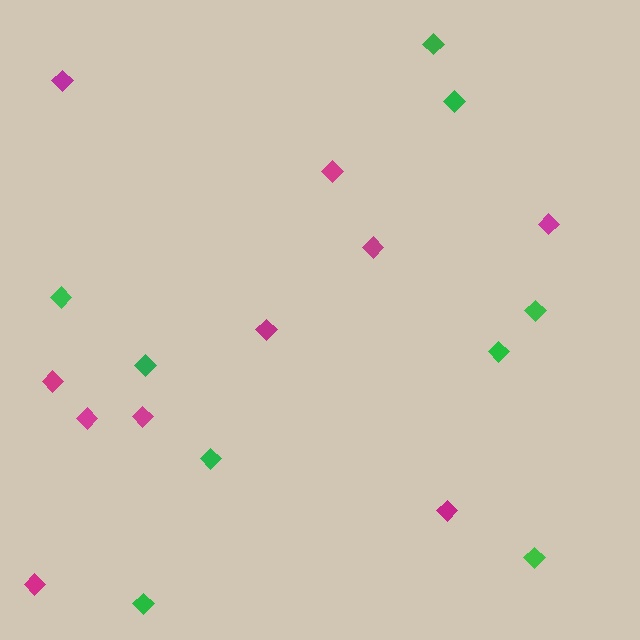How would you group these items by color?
There are 2 groups: one group of green diamonds (9) and one group of magenta diamonds (10).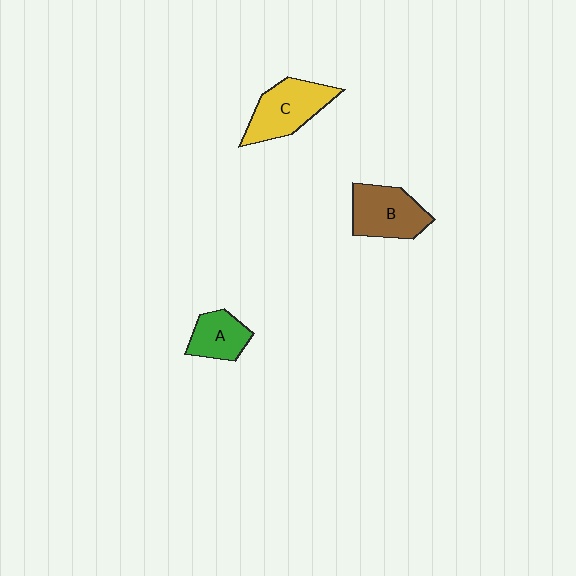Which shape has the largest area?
Shape C (yellow).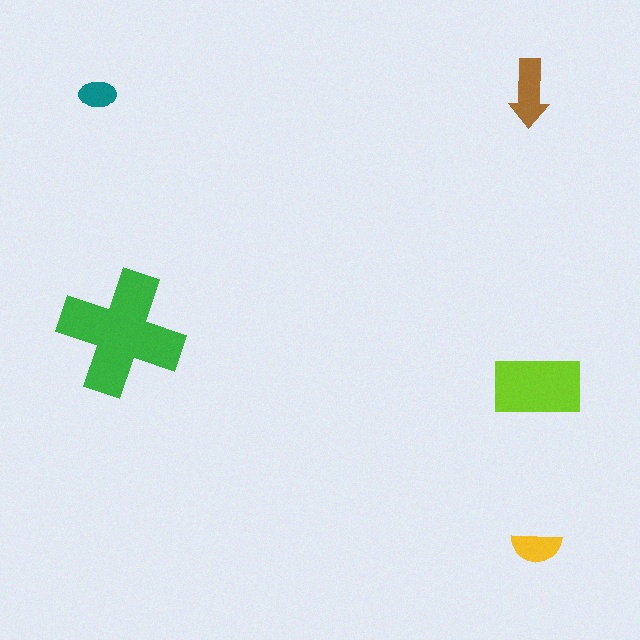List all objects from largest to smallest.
The green cross, the lime rectangle, the brown arrow, the yellow semicircle, the teal ellipse.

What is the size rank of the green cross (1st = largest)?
1st.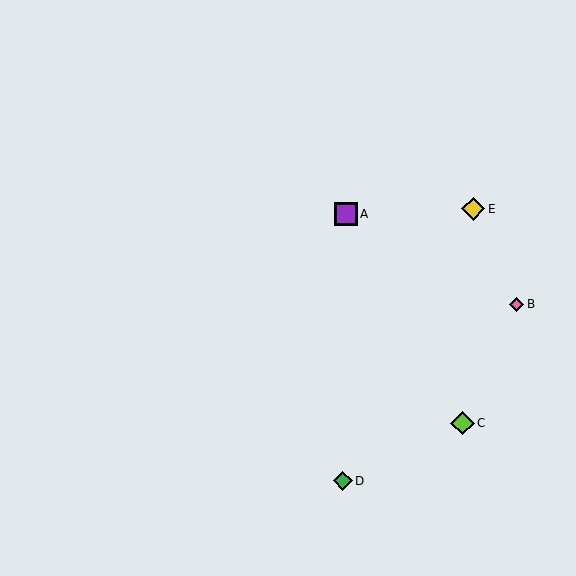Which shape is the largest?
The lime diamond (labeled C) is the largest.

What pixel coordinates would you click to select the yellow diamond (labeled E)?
Click at (473, 209) to select the yellow diamond E.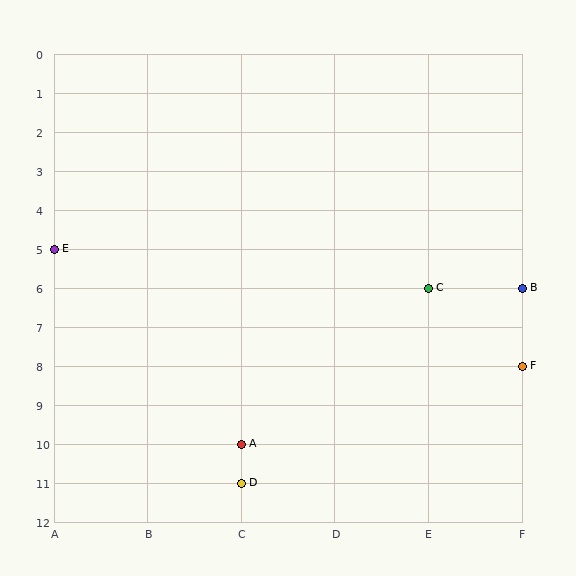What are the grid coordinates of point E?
Point E is at grid coordinates (A, 5).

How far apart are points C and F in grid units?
Points C and F are 1 column and 2 rows apart (about 2.2 grid units diagonally).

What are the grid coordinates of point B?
Point B is at grid coordinates (F, 6).